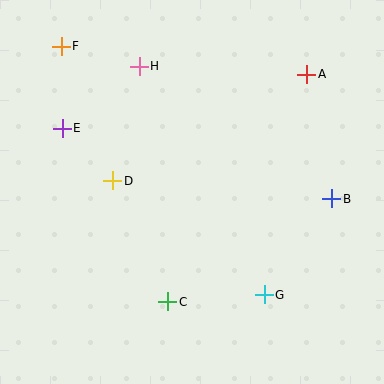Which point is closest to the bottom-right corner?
Point G is closest to the bottom-right corner.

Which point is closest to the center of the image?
Point D at (113, 181) is closest to the center.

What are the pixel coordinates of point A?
Point A is at (307, 74).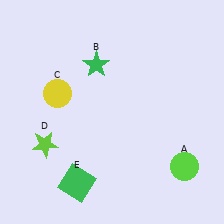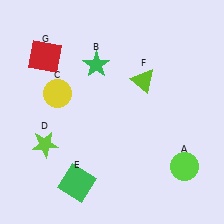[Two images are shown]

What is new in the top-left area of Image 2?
A red square (G) was added in the top-left area of Image 2.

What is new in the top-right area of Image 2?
A lime triangle (F) was added in the top-right area of Image 2.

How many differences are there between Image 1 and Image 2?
There are 2 differences between the two images.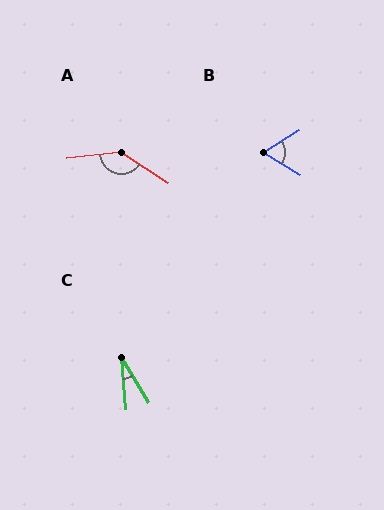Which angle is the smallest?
C, at approximately 27 degrees.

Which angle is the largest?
A, at approximately 140 degrees.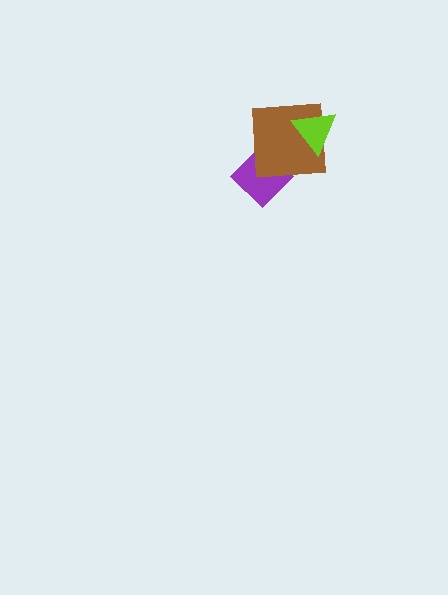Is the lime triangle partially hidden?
No, no other shape covers it.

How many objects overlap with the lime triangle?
1 object overlaps with the lime triangle.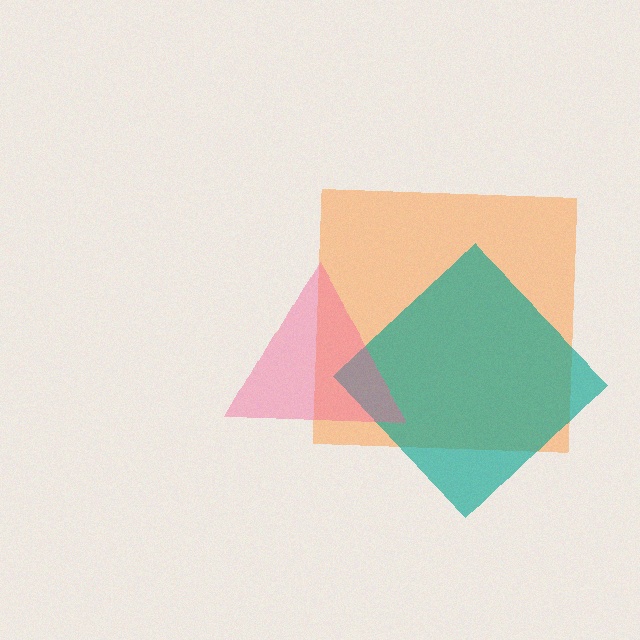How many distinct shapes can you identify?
There are 3 distinct shapes: an orange square, a teal diamond, a pink triangle.